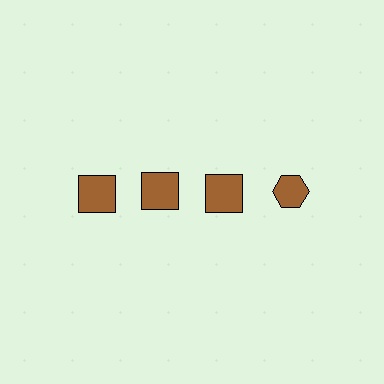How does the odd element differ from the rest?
It has a different shape: hexagon instead of square.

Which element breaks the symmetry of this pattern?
The brown hexagon in the top row, second from right column breaks the symmetry. All other shapes are brown squares.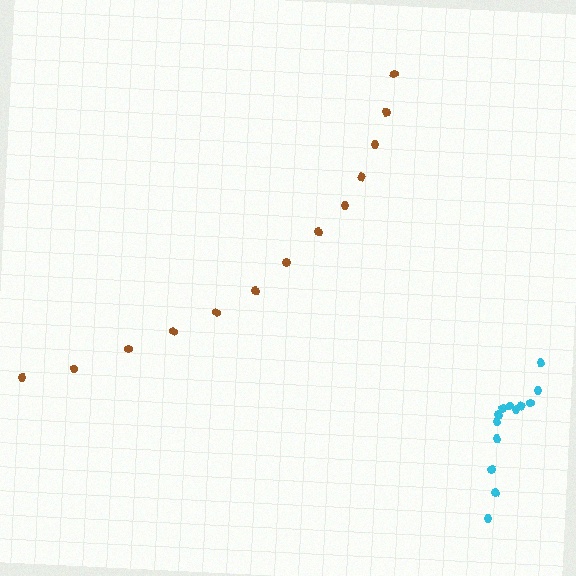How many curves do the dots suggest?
There are 2 distinct paths.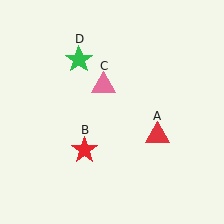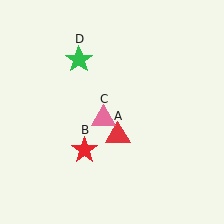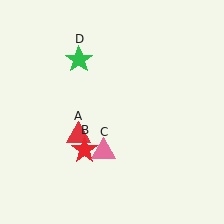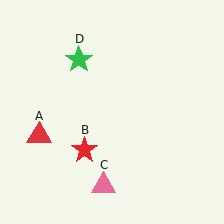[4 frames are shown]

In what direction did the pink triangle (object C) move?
The pink triangle (object C) moved down.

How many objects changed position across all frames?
2 objects changed position: red triangle (object A), pink triangle (object C).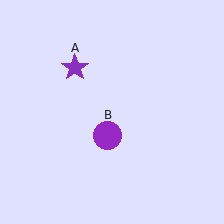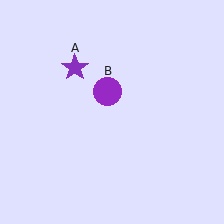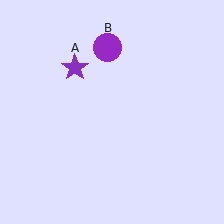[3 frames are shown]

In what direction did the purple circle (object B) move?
The purple circle (object B) moved up.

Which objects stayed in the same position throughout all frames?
Purple star (object A) remained stationary.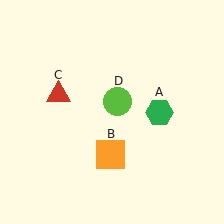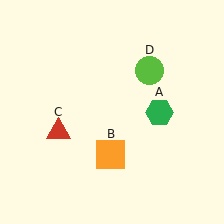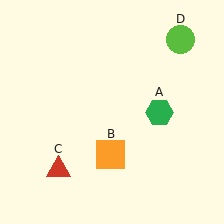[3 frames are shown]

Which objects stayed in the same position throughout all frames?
Green hexagon (object A) and orange square (object B) remained stationary.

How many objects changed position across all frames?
2 objects changed position: red triangle (object C), lime circle (object D).